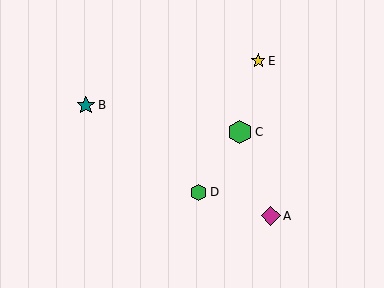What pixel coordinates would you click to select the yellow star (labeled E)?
Click at (258, 61) to select the yellow star E.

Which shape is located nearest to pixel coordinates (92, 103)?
The teal star (labeled B) at (86, 105) is nearest to that location.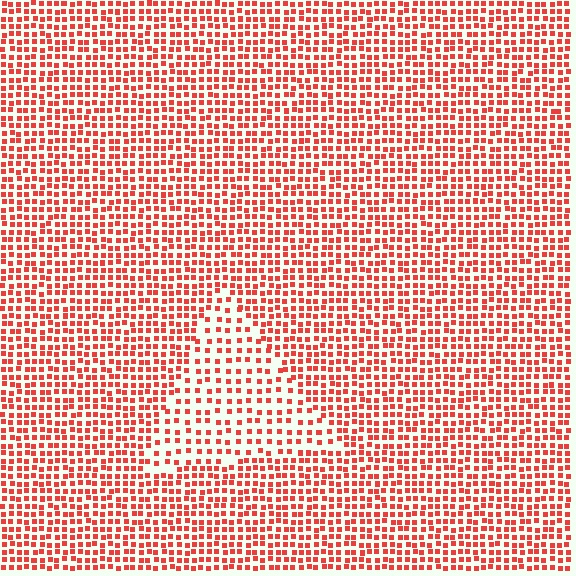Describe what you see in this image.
The image contains small red elements arranged at two different densities. A triangle-shaped region is visible where the elements are less densely packed than the surrounding area.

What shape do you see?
I see a triangle.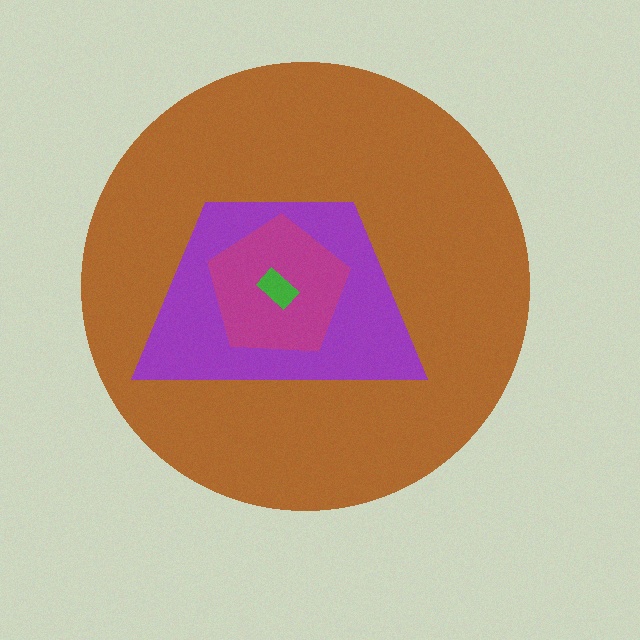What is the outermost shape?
The brown circle.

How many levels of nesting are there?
4.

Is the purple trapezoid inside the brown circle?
Yes.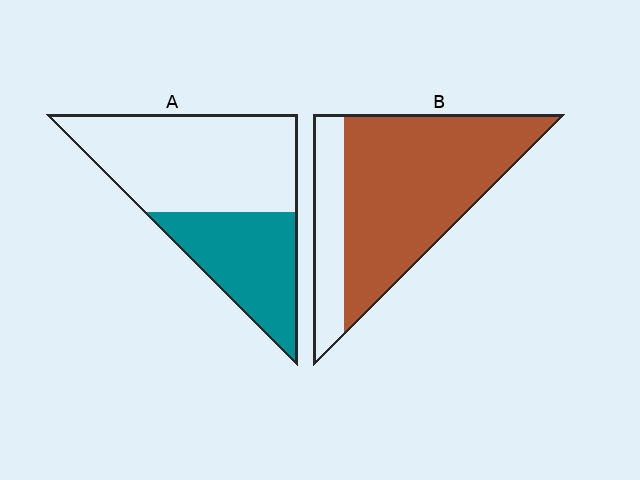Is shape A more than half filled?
No.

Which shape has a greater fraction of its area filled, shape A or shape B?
Shape B.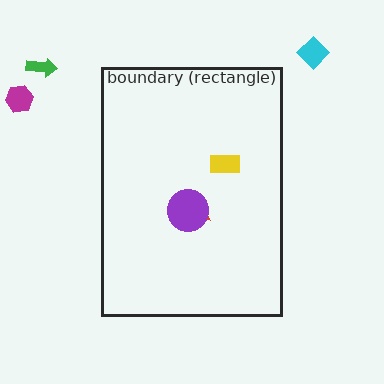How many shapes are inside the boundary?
3 inside, 3 outside.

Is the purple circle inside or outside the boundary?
Inside.